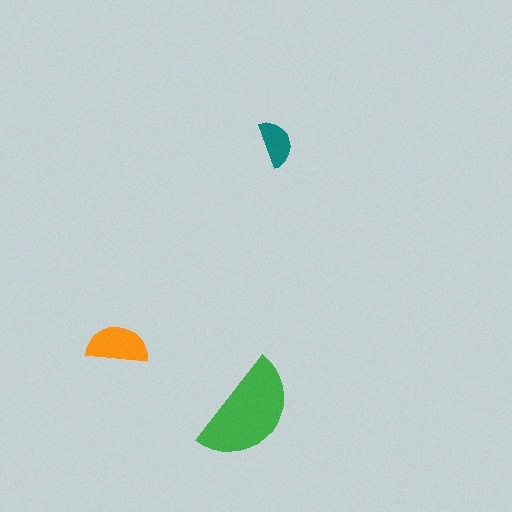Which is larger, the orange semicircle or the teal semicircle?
The orange one.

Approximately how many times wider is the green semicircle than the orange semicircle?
About 1.5 times wider.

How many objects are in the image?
There are 3 objects in the image.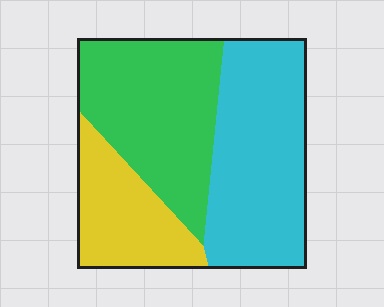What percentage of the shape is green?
Green covers 37% of the shape.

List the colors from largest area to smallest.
From largest to smallest: cyan, green, yellow.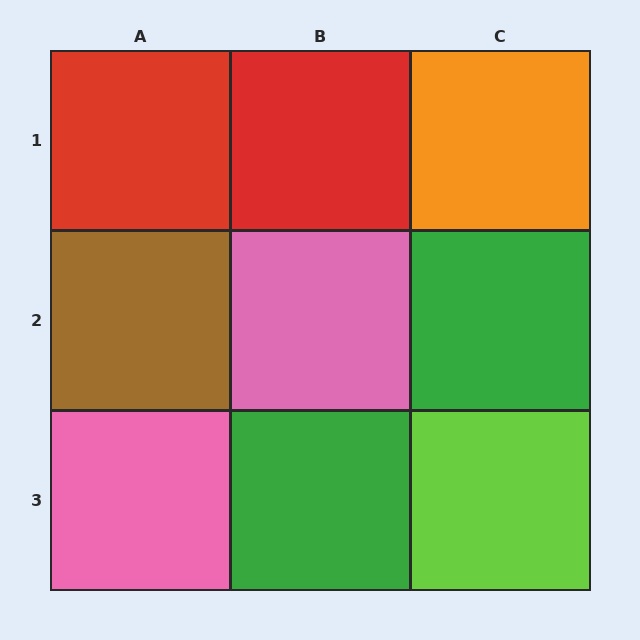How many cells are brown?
1 cell is brown.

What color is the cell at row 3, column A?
Pink.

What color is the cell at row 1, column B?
Red.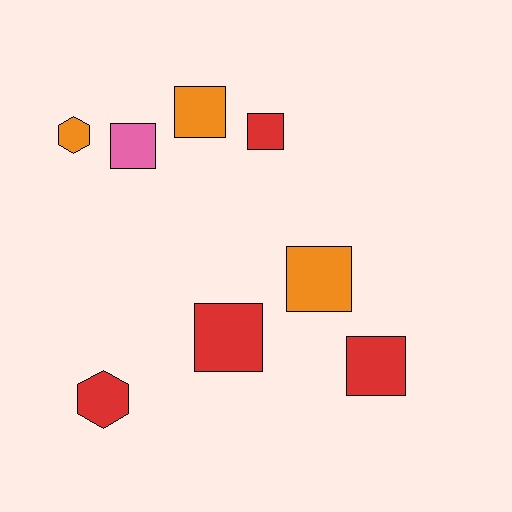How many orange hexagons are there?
There is 1 orange hexagon.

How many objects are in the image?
There are 8 objects.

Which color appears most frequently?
Red, with 4 objects.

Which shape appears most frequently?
Square, with 6 objects.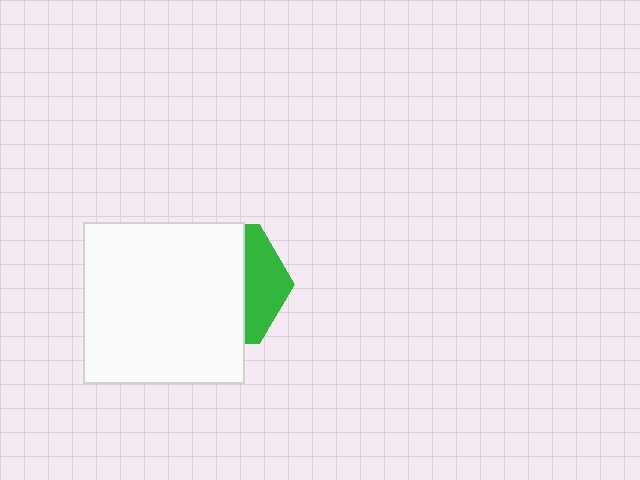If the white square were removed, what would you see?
You would see the complete green hexagon.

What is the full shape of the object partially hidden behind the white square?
The partially hidden object is a green hexagon.